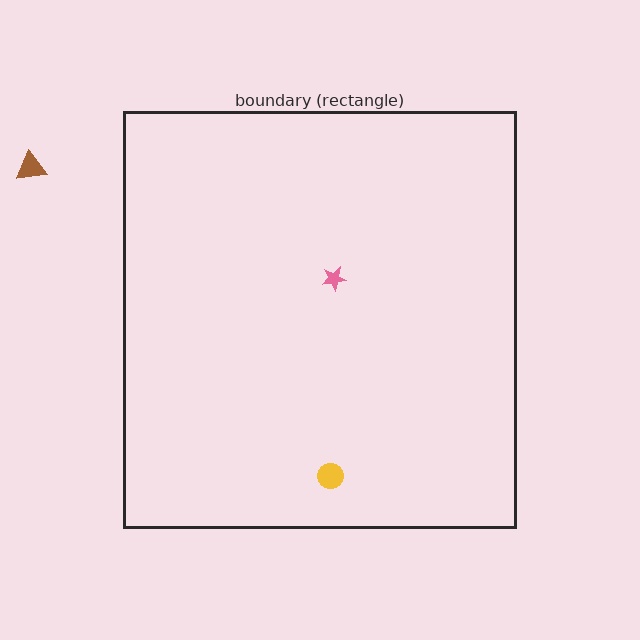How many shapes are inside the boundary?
2 inside, 1 outside.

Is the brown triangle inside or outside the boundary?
Outside.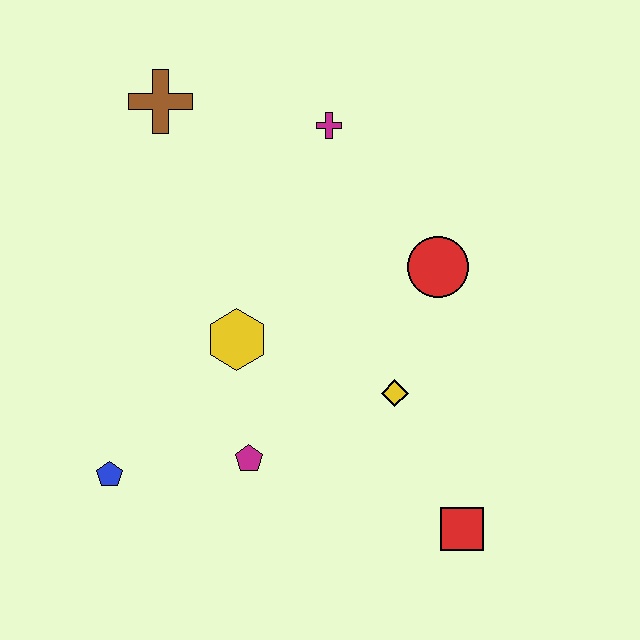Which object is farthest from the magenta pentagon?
The brown cross is farthest from the magenta pentagon.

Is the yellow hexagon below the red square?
No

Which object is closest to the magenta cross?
The brown cross is closest to the magenta cross.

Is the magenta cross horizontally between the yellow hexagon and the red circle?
Yes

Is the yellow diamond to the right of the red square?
No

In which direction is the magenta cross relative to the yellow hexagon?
The magenta cross is above the yellow hexagon.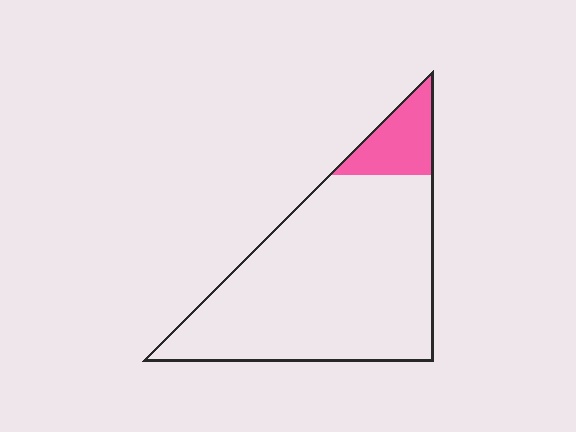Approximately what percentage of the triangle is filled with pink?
Approximately 15%.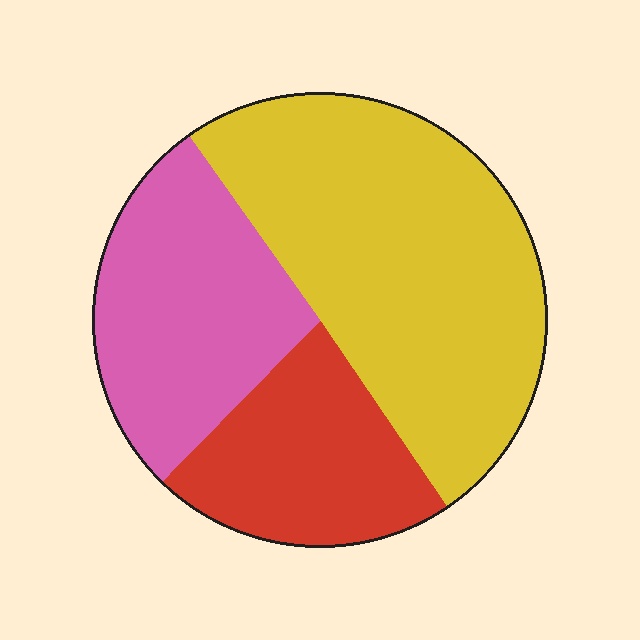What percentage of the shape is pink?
Pink covers about 30% of the shape.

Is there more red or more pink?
Pink.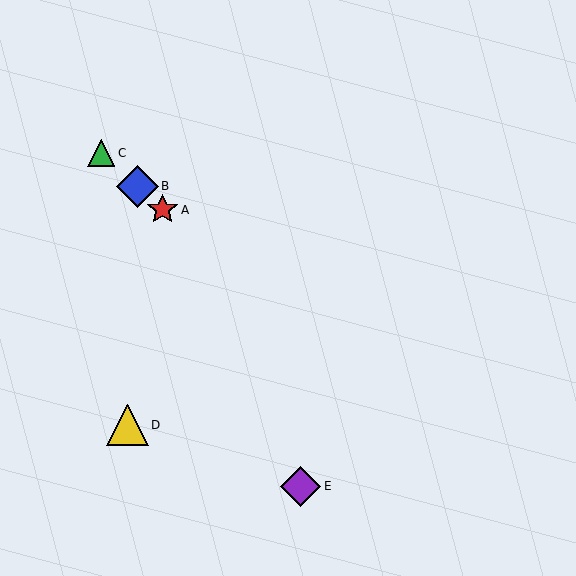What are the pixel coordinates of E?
Object E is at (300, 486).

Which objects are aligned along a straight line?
Objects A, B, C are aligned along a straight line.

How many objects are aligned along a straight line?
3 objects (A, B, C) are aligned along a straight line.